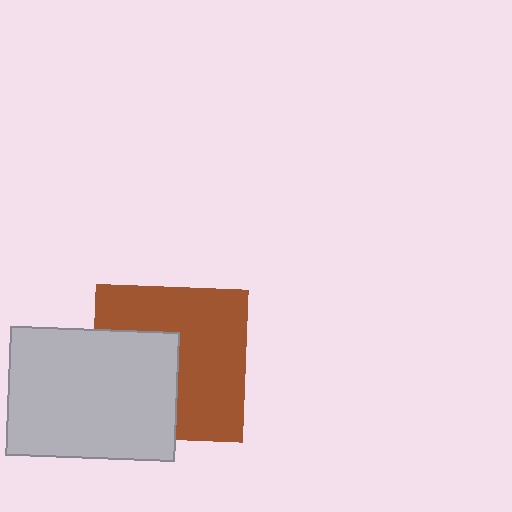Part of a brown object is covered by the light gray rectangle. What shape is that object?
It is a square.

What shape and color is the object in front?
The object in front is a light gray rectangle.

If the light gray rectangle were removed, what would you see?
You would see the complete brown square.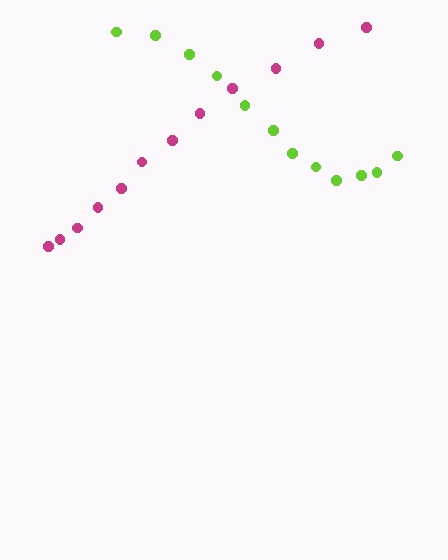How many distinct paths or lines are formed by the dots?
There are 2 distinct paths.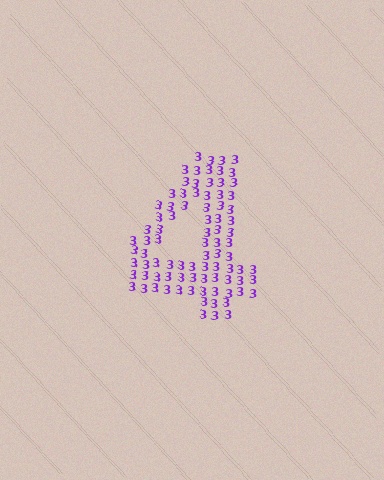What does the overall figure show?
The overall figure shows the digit 4.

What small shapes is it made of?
It is made of small digit 3's.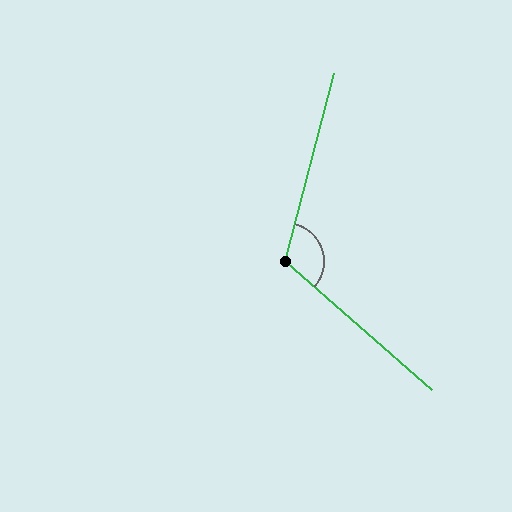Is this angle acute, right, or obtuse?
It is obtuse.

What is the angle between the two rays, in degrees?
Approximately 116 degrees.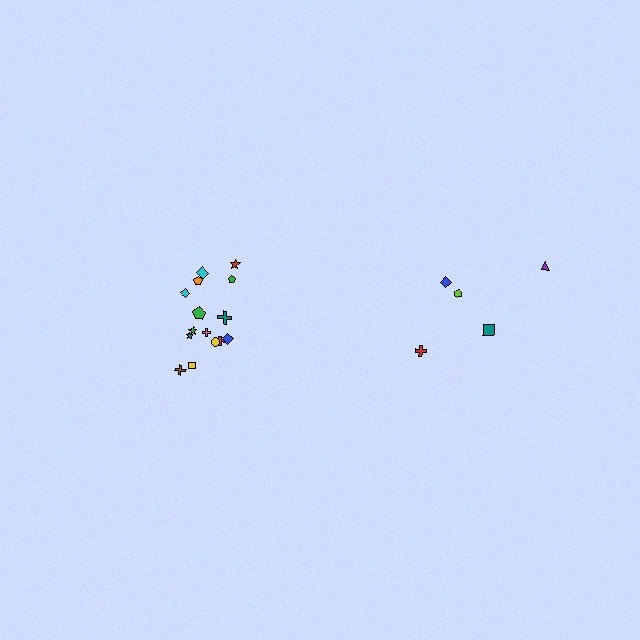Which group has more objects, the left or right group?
The left group.